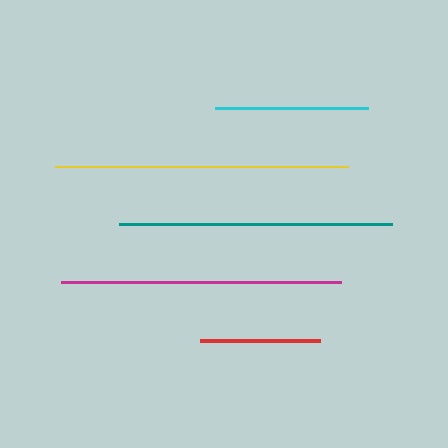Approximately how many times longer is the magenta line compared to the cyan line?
The magenta line is approximately 1.8 times the length of the cyan line.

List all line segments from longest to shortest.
From longest to shortest: yellow, magenta, teal, cyan, red.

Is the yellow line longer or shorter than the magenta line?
The yellow line is longer than the magenta line.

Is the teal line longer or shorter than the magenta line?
The magenta line is longer than the teal line.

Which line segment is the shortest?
The red line is the shortest at approximately 120 pixels.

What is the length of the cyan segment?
The cyan segment is approximately 153 pixels long.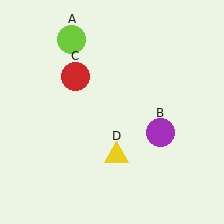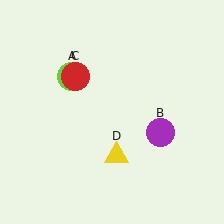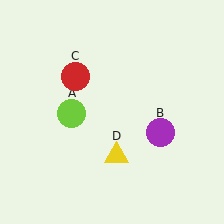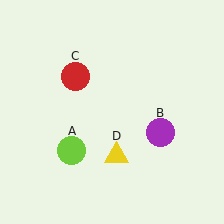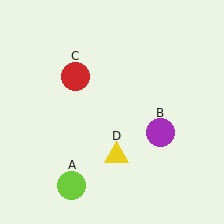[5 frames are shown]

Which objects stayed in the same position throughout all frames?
Purple circle (object B) and red circle (object C) and yellow triangle (object D) remained stationary.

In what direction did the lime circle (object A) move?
The lime circle (object A) moved down.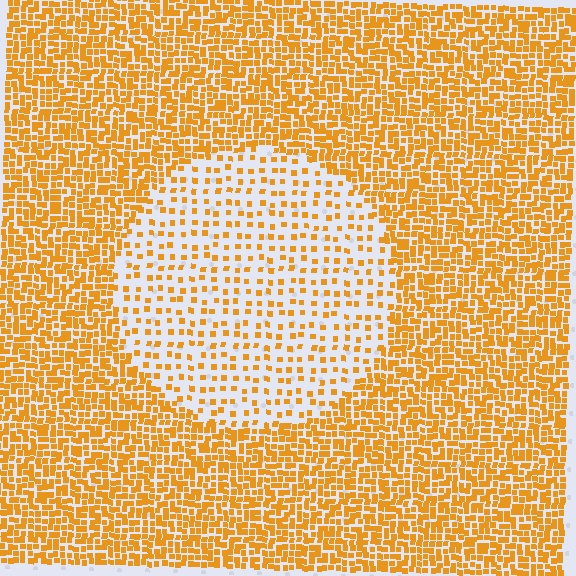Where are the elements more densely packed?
The elements are more densely packed outside the circle boundary.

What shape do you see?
I see a circle.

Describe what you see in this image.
The image contains small orange elements arranged at two different densities. A circle-shaped region is visible where the elements are less densely packed than the surrounding area.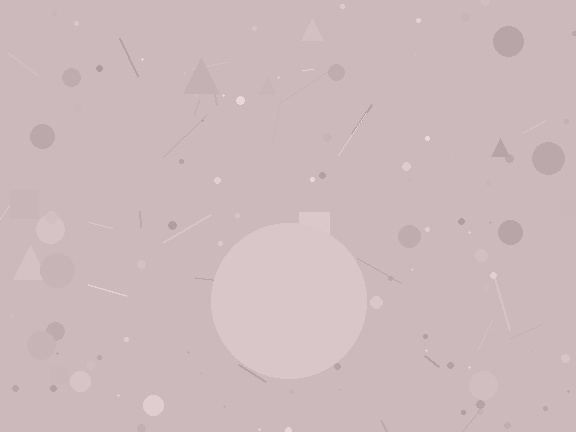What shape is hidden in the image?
A circle is hidden in the image.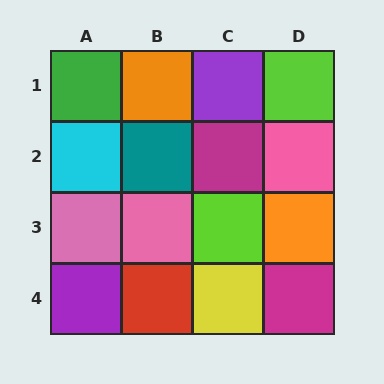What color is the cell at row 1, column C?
Purple.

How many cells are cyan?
1 cell is cyan.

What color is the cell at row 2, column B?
Teal.